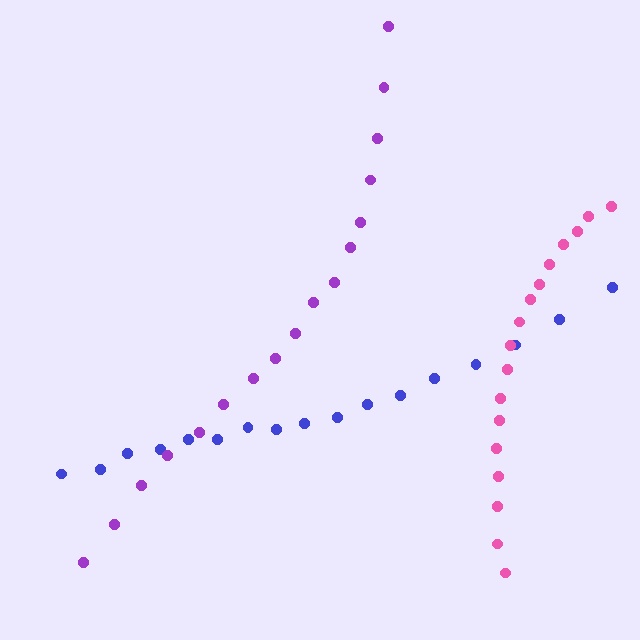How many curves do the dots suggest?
There are 3 distinct paths.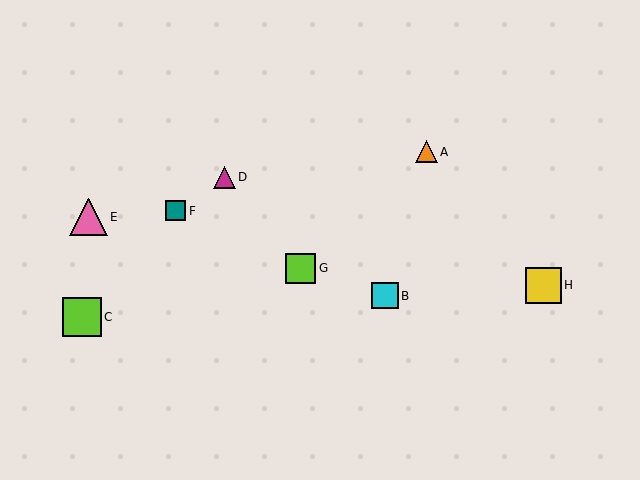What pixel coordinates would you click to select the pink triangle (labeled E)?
Click at (88, 217) to select the pink triangle E.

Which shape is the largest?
The lime square (labeled C) is the largest.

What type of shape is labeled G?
Shape G is a lime square.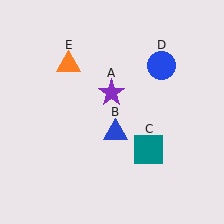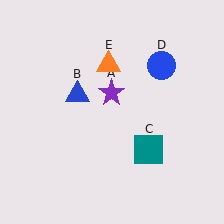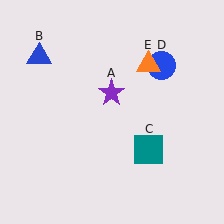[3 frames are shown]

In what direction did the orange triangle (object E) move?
The orange triangle (object E) moved right.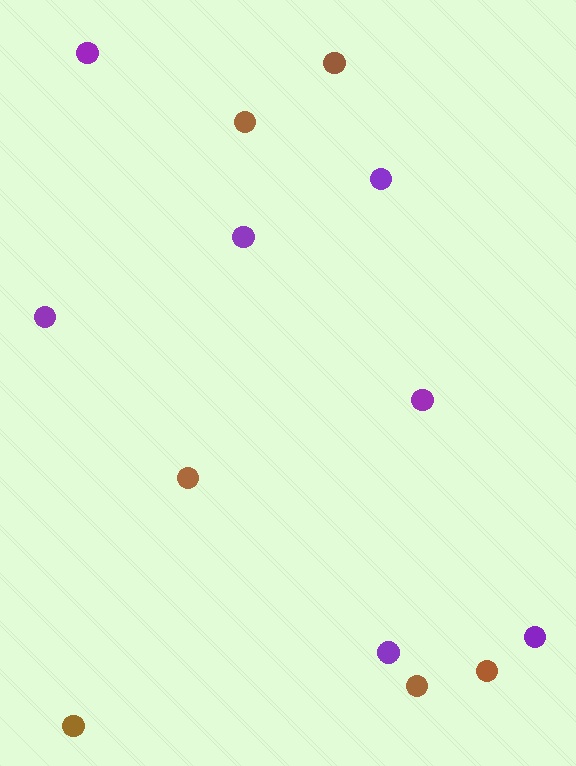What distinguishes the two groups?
There are 2 groups: one group of purple circles (7) and one group of brown circles (6).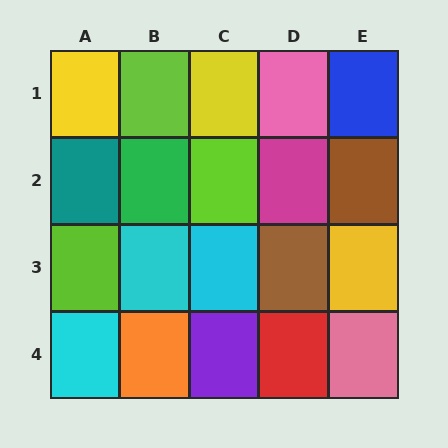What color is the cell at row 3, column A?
Lime.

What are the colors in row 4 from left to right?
Cyan, orange, purple, red, pink.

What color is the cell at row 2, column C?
Lime.